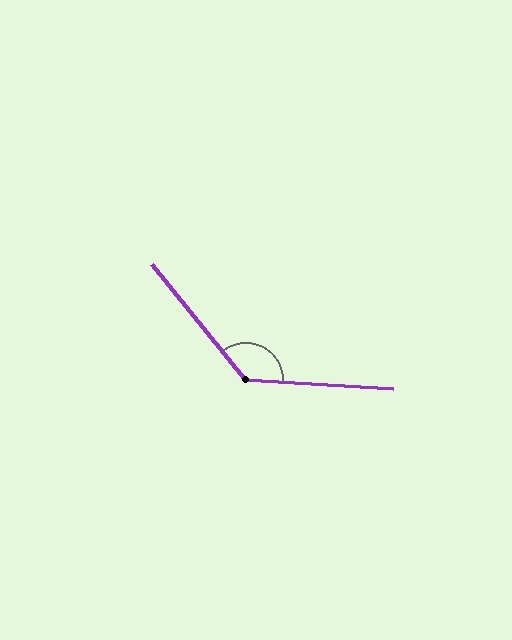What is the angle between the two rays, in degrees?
Approximately 132 degrees.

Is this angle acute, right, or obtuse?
It is obtuse.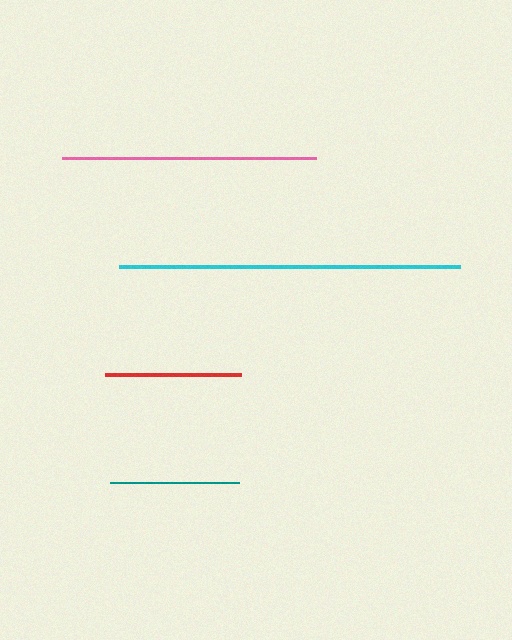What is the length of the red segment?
The red segment is approximately 136 pixels long.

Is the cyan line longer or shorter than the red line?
The cyan line is longer than the red line.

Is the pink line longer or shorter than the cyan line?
The cyan line is longer than the pink line.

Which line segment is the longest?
The cyan line is the longest at approximately 341 pixels.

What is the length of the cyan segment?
The cyan segment is approximately 341 pixels long.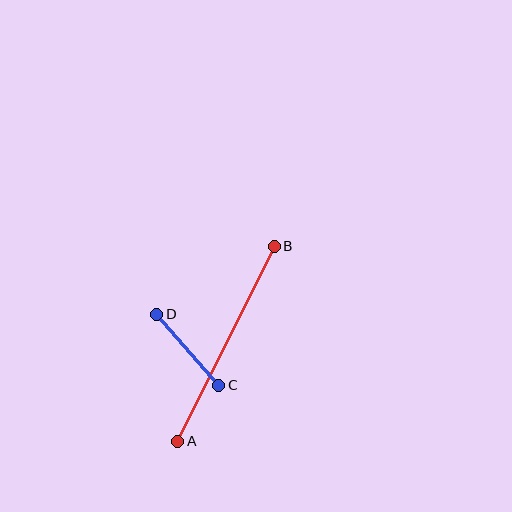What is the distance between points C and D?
The distance is approximately 94 pixels.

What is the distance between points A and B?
The distance is approximately 218 pixels.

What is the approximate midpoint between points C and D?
The midpoint is at approximately (188, 350) pixels.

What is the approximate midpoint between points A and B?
The midpoint is at approximately (226, 344) pixels.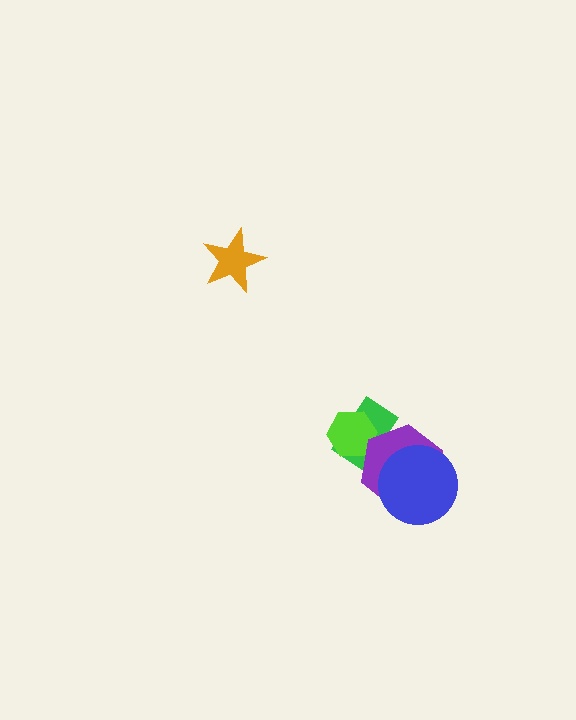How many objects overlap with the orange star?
0 objects overlap with the orange star.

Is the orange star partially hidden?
No, no other shape covers it.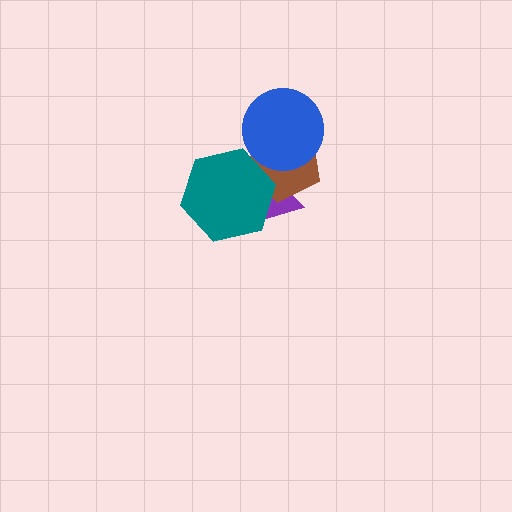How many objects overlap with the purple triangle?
2 objects overlap with the purple triangle.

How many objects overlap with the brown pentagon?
3 objects overlap with the brown pentagon.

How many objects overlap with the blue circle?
1 object overlaps with the blue circle.